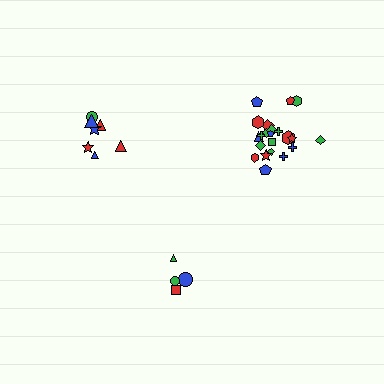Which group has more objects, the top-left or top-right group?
The top-right group.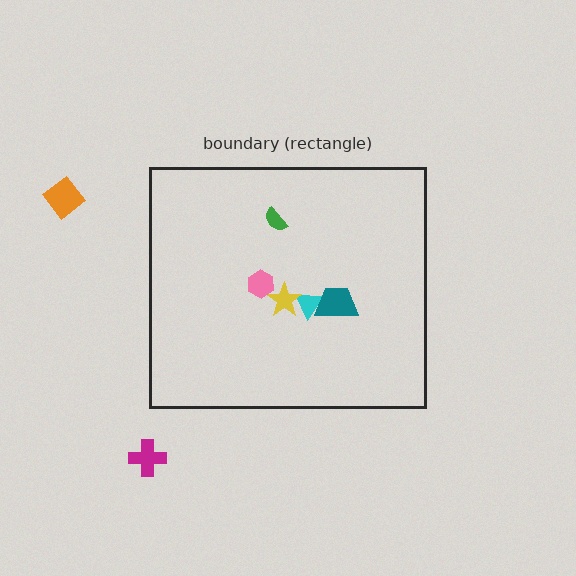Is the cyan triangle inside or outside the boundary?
Inside.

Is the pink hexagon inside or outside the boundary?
Inside.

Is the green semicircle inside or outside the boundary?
Inside.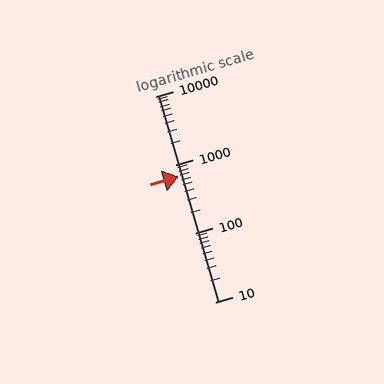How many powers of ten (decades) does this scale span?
The scale spans 3 decades, from 10 to 10000.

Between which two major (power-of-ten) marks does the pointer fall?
The pointer is between 100 and 1000.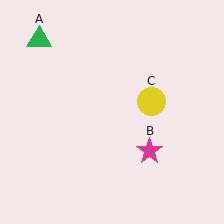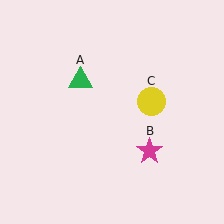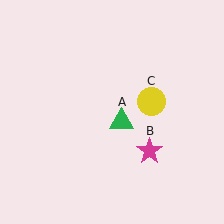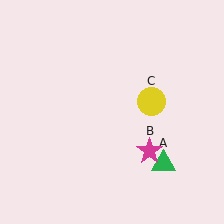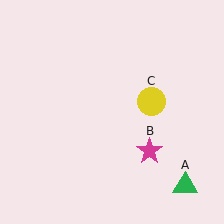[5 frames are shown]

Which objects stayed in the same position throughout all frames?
Magenta star (object B) and yellow circle (object C) remained stationary.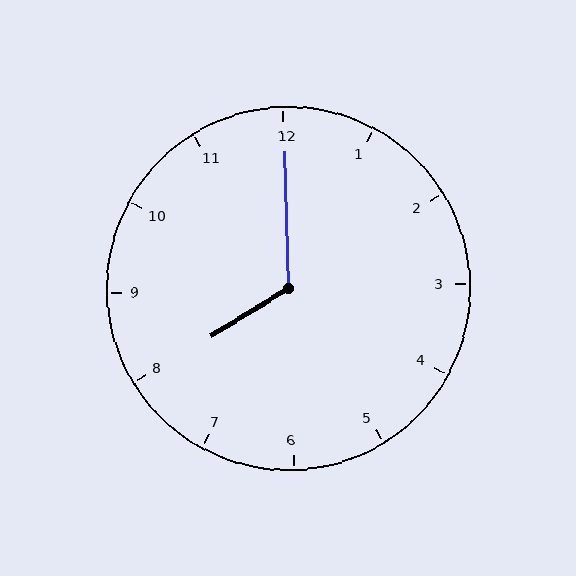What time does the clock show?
8:00.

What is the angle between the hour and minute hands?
Approximately 120 degrees.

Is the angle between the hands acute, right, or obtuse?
It is obtuse.